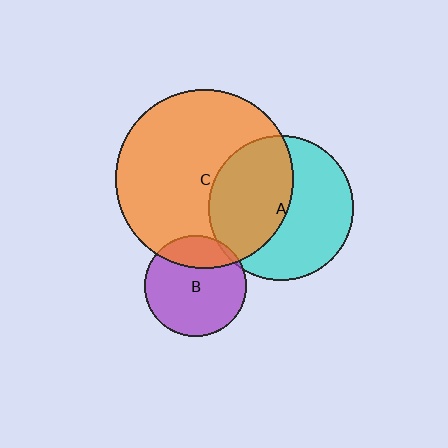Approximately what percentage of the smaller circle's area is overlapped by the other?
Approximately 25%.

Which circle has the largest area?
Circle C (orange).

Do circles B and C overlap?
Yes.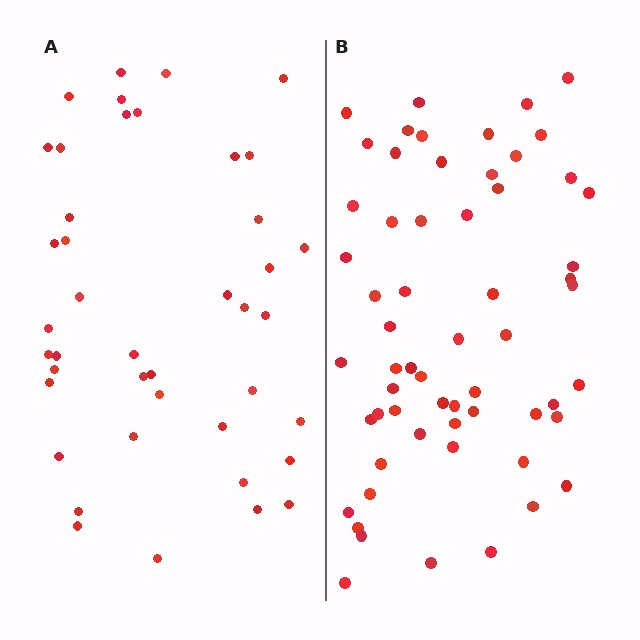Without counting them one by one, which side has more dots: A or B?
Region B (the right region) has more dots.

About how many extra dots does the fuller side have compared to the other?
Region B has approximately 20 more dots than region A.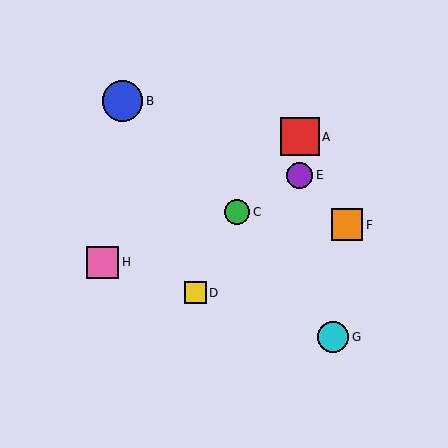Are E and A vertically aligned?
Yes, both are at x≈300.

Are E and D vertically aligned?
No, E is at x≈300 and D is at x≈195.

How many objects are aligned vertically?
2 objects (A, E) are aligned vertically.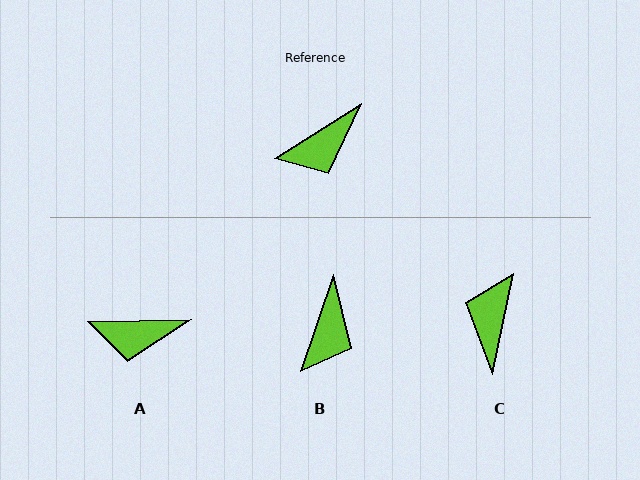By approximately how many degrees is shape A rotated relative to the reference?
Approximately 30 degrees clockwise.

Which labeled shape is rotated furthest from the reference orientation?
C, about 134 degrees away.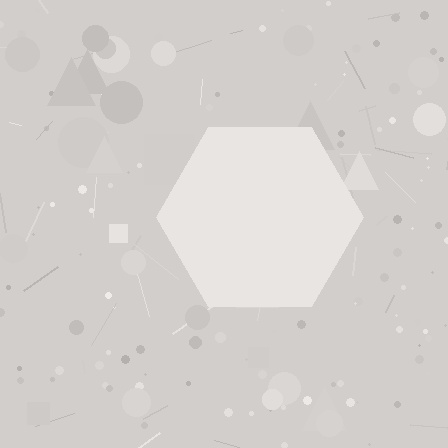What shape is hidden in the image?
A hexagon is hidden in the image.